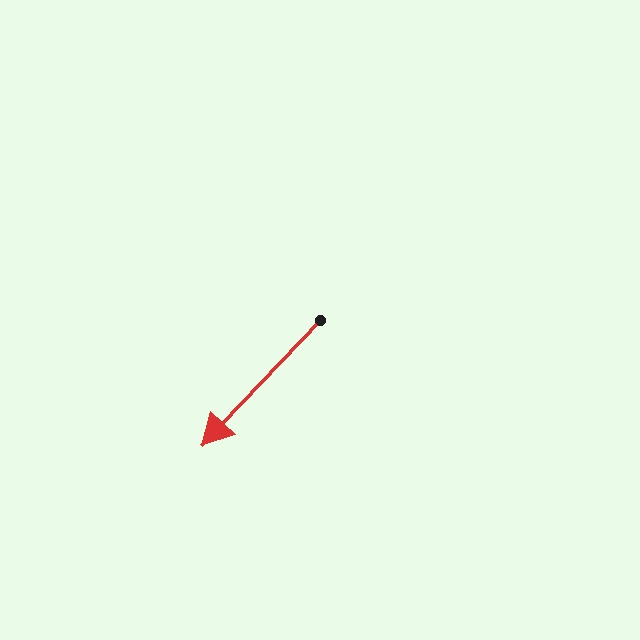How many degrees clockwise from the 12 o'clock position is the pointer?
Approximately 223 degrees.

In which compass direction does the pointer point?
Southwest.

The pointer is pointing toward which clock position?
Roughly 7 o'clock.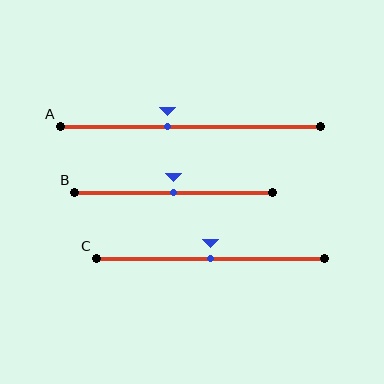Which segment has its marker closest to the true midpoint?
Segment B has its marker closest to the true midpoint.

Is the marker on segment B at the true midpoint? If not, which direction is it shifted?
Yes, the marker on segment B is at the true midpoint.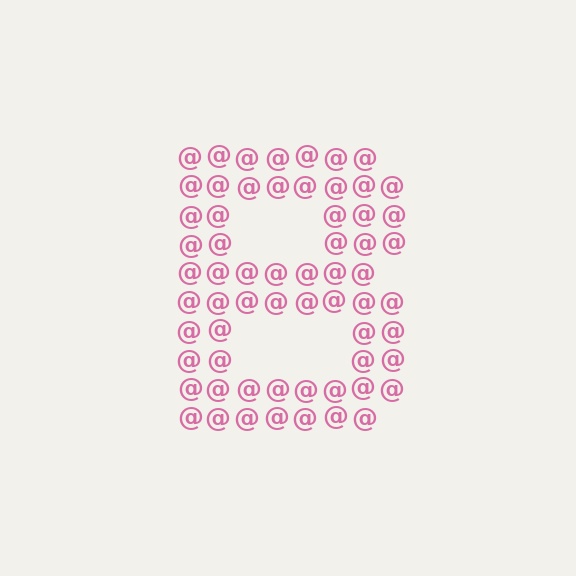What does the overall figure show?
The overall figure shows the letter B.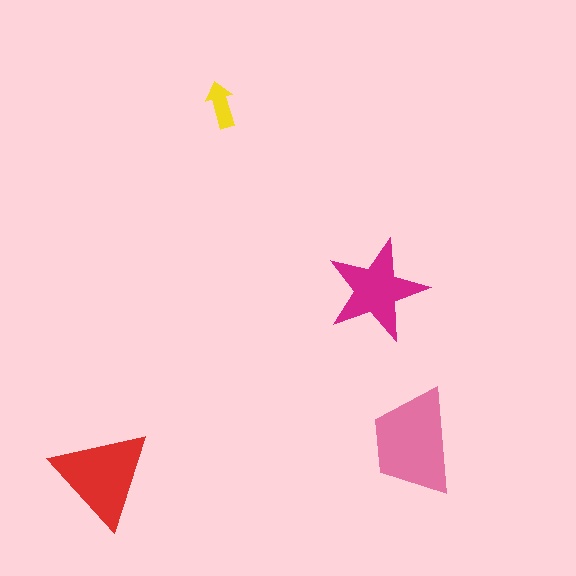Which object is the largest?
The pink trapezoid.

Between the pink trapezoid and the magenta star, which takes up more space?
The pink trapezoid.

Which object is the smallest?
The yellow arrow.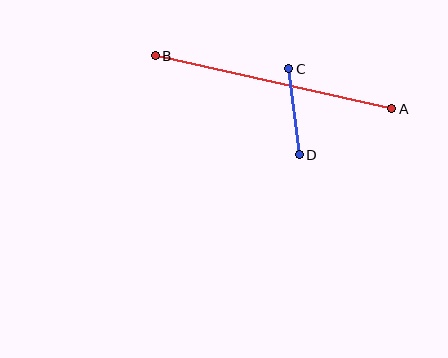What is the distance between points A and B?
The distance is approximately 243 pixels.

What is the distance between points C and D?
The distance is approximately 86 pixels.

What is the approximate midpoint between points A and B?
The midpoint is at approximately (274, 82) pixels.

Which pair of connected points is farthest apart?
Points A and B are farthest apart.